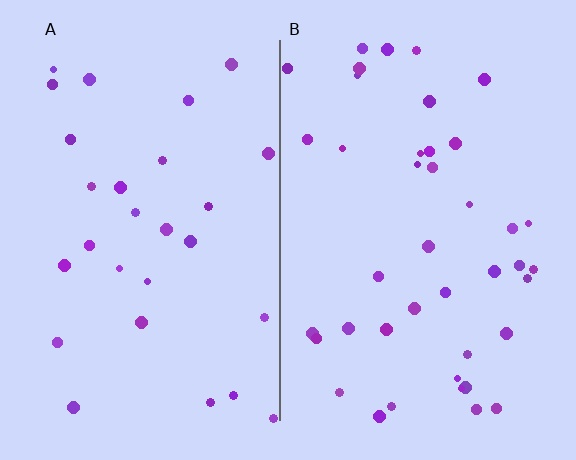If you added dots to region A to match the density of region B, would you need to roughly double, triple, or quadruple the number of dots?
Approximately double.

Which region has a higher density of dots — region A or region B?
B (the right).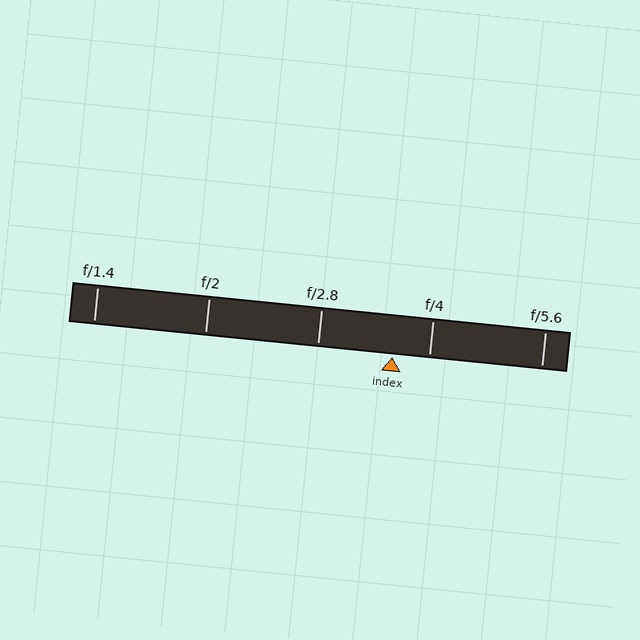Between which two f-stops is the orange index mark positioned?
The index mark is between f/2.8 and f/4.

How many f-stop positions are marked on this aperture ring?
There are 5 f-stop positions marked.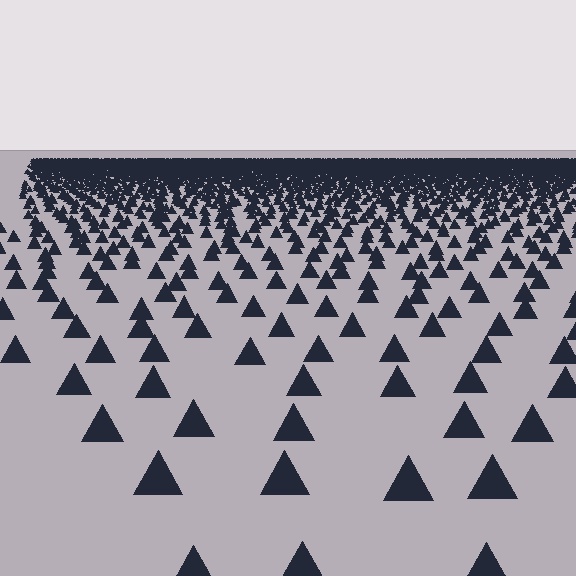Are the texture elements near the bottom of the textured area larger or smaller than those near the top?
Larger. Near the bottom, elements are closer to the viewer and appear at a bigger on-screen size.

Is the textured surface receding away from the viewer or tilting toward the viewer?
The surface is receding away from the viewer. Texture elements get smaller and denser toward the top.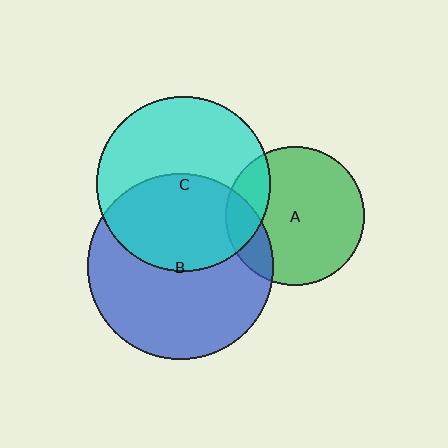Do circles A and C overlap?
Yes.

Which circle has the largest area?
Circle B (blue).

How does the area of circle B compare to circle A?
Approximately 1.8 times.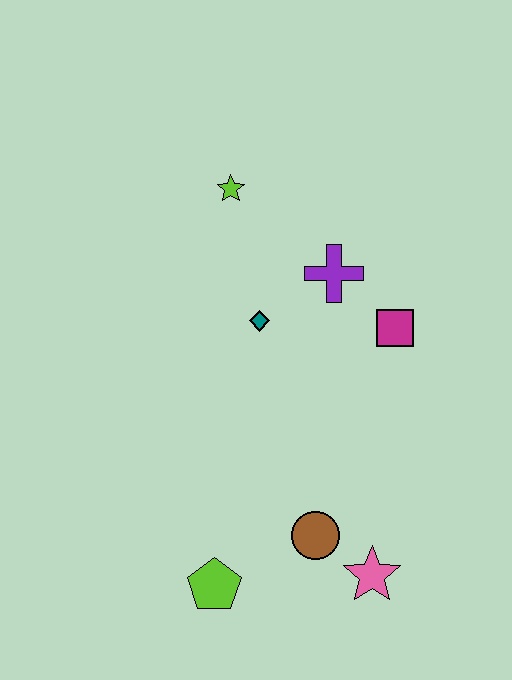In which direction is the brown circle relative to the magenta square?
The brown circle is below the magenta square.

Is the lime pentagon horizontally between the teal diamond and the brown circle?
No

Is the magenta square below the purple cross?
Yes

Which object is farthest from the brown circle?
The lime star is farthest from the brown circle.